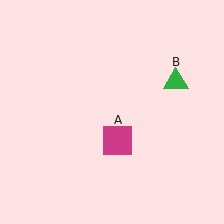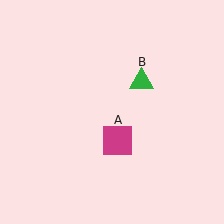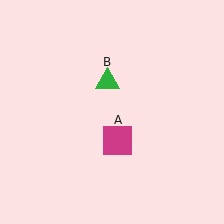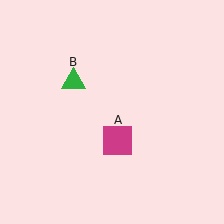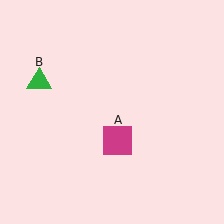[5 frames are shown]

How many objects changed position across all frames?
1 object changed position: green triangle (object B).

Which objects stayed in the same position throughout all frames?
Magenta square (object A) remained stationary.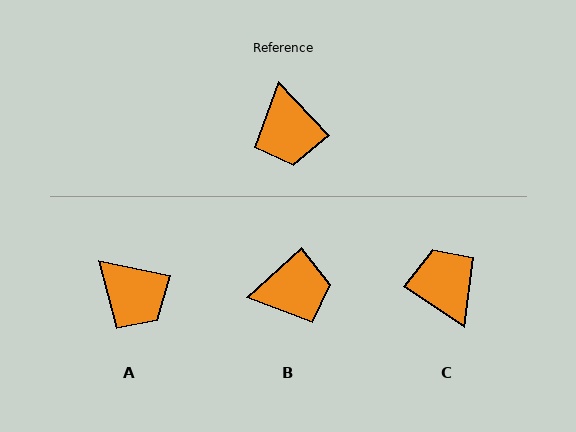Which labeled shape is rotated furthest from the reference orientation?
C, about 167 degrees away.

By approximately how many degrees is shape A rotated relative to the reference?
Approximately 35 degrees counter-clockwise.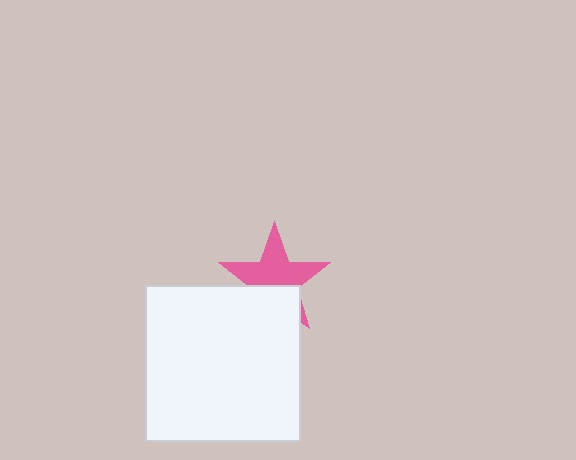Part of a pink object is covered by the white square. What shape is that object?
It is a star.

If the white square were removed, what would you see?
You would see the complete pink star.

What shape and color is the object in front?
The object in front is a white square.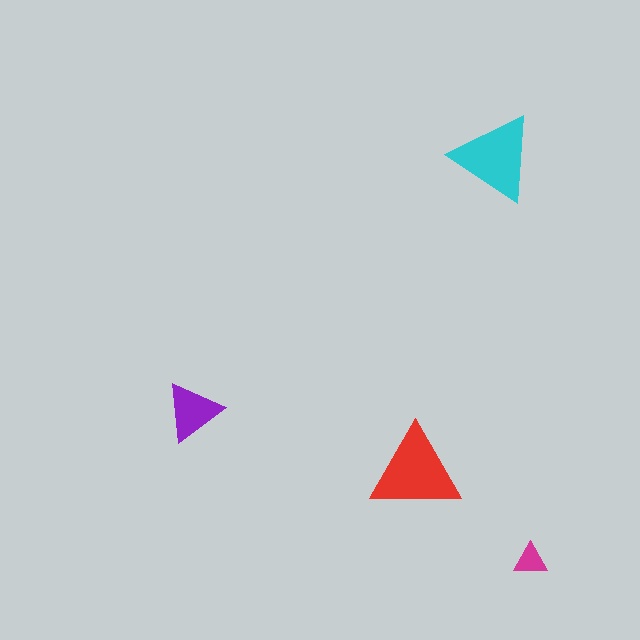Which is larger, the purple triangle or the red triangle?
The red one.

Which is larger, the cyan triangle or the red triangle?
The red one.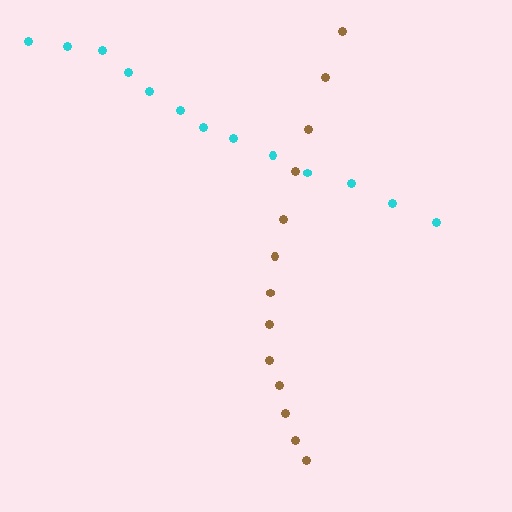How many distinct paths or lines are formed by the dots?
There are 2 distinct paths.